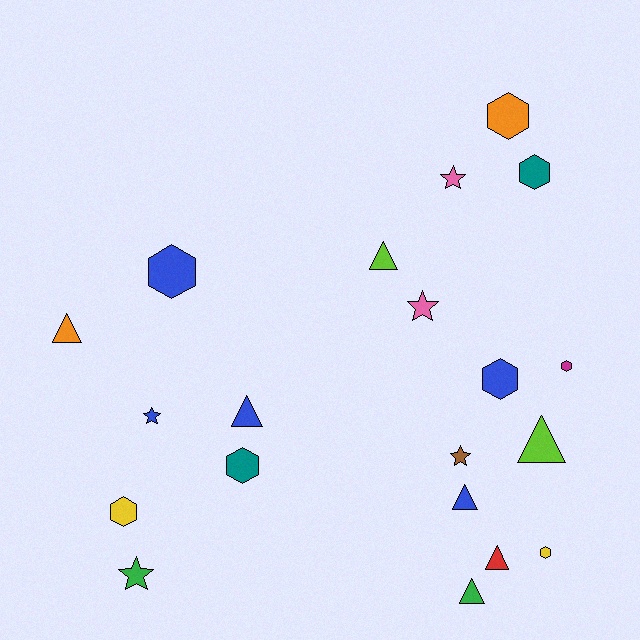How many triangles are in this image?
There are 7 triangles.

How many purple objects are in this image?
There are no purple objects.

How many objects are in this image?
There are 20 objects.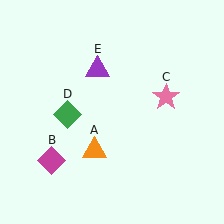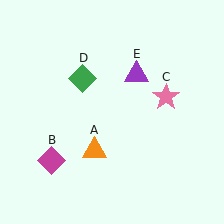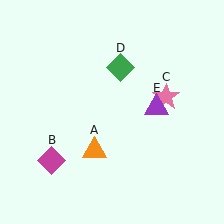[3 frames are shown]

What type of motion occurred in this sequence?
The green diamond (object D), purple triangle (object E) rotated clockwise around the center of the scene.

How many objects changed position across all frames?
2 objects changed position: green diamond (object D), purple triangle (object E).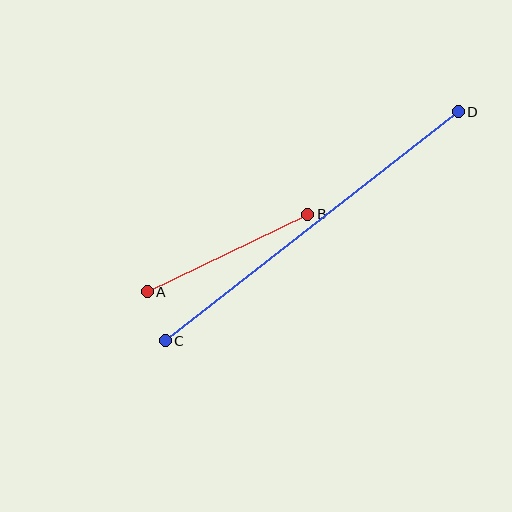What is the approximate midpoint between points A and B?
The midpoint is at approximately (228, 253) pixels.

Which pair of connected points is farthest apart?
Points C and D are farthest apart.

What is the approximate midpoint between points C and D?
The midpoint is at approximately (312, 226) pixels.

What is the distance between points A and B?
The distance is approximately 178 pixels.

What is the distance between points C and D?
The distance is approximately 372 pixels.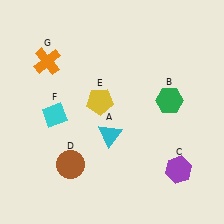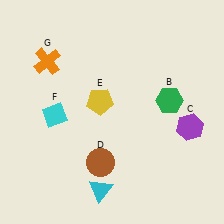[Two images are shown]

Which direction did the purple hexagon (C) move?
The purple hexagon (C) moved up.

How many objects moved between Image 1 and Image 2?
3 objects moved between the two images.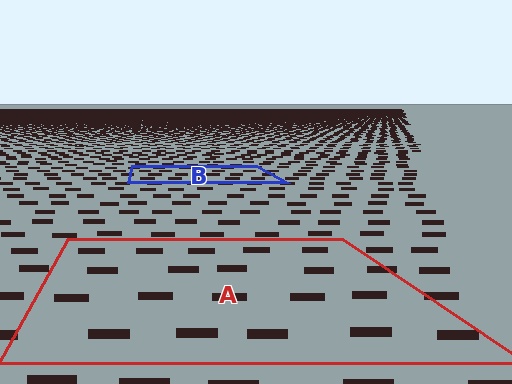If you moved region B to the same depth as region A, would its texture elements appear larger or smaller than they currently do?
They would appear larger. At a closer depth, the same texture elements are projected at a bigger on-screen size.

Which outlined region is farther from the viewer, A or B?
Region B is farther from the viewer — the texture elements inside it appear smaller and more densely packed.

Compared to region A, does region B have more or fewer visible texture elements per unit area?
Region B has more texture elements per unit area — they are packed more densely because it is farther away.